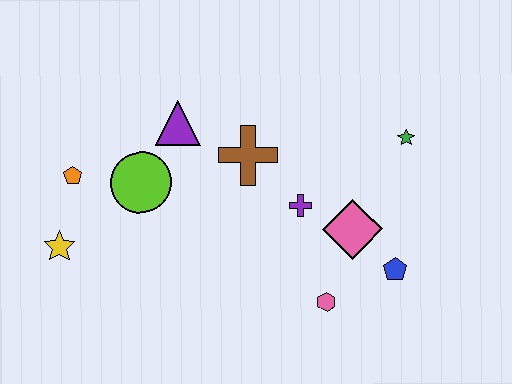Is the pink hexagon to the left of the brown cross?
No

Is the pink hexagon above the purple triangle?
No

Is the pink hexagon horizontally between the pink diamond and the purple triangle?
Yes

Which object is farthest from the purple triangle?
The blue pentagon is farthest from the purple triangle.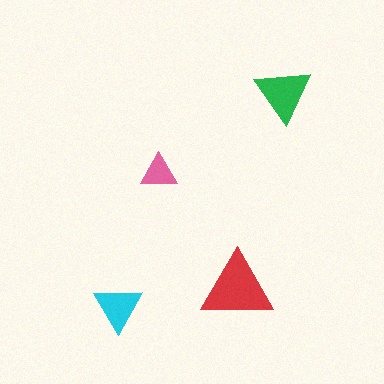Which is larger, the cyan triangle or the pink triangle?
The cyan one.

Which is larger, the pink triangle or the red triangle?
The red one.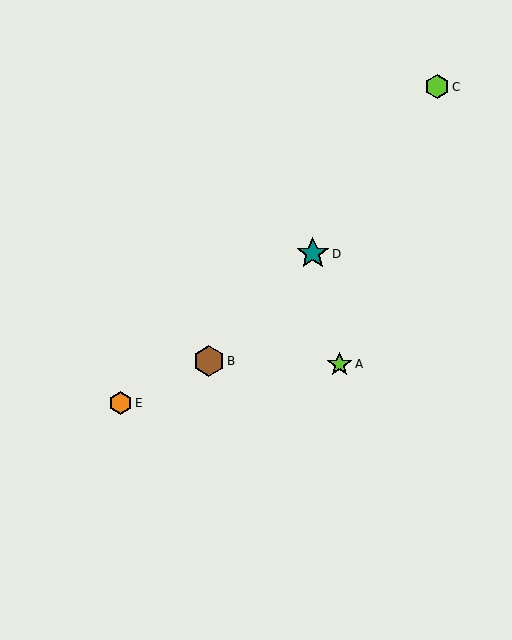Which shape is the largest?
The teal star (labeled D) is the largest.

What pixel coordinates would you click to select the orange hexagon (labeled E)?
Click at (120, 403) to select the orange hexagon E.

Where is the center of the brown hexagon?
The center of the brown hexagon is at (209, 361).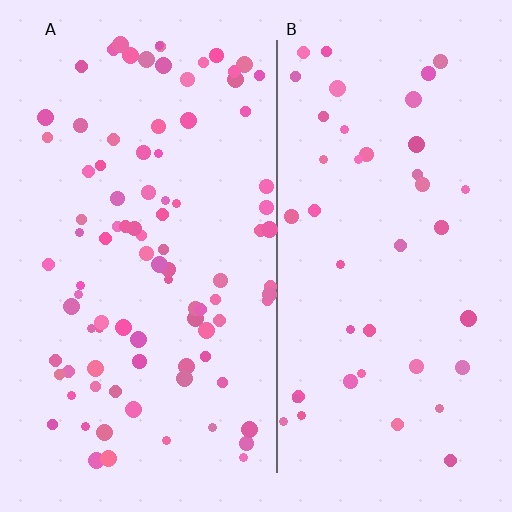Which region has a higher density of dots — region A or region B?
A (the left).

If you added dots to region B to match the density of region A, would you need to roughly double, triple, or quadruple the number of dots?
Approximately double.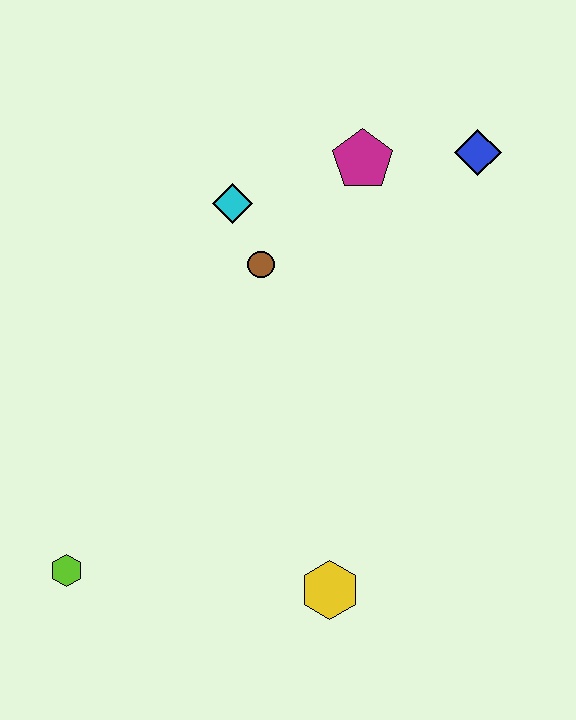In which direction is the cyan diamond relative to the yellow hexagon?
The cyan diamond is above the yellow hexagon.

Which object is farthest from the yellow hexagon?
The blue diamond is farthest from the yellow hexagon.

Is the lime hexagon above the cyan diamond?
No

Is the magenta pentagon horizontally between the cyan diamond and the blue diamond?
Yes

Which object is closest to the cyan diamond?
The brown circle is closest to the cyan diamond.